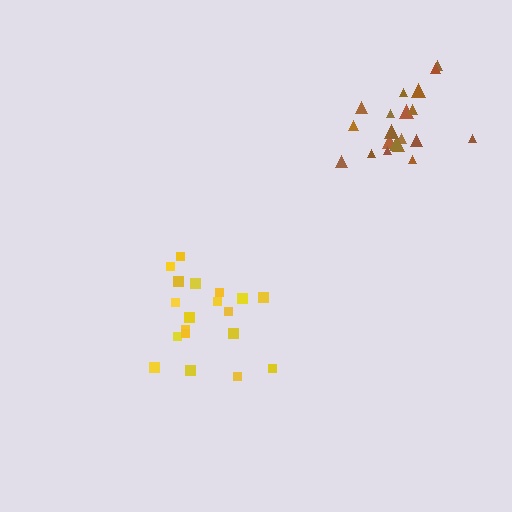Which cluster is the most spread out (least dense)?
Brown.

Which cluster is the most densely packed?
Yellow.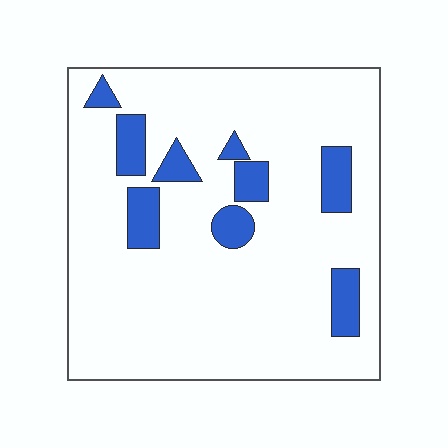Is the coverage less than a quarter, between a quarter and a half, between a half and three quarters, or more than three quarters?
Less than a quarter.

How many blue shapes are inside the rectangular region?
9.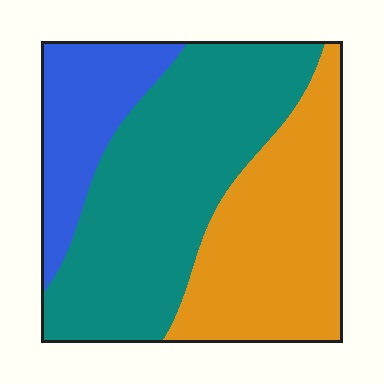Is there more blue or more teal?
Teal.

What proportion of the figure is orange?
Orange covers roughly 35% of the figure.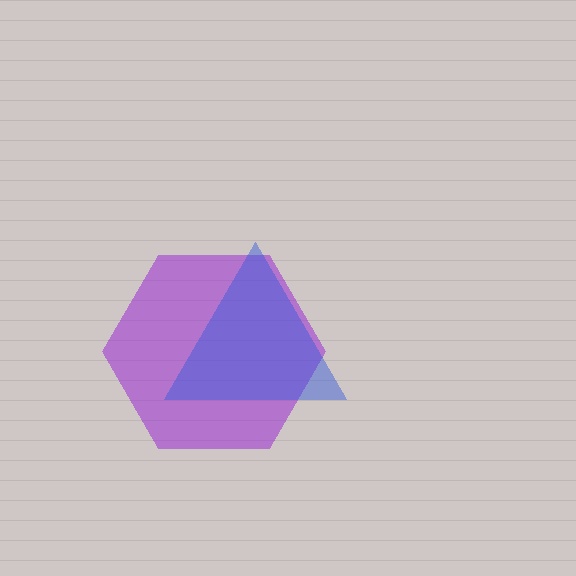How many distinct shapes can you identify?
There are 2 distinct shapes: a purple hexagon, a blue triangle.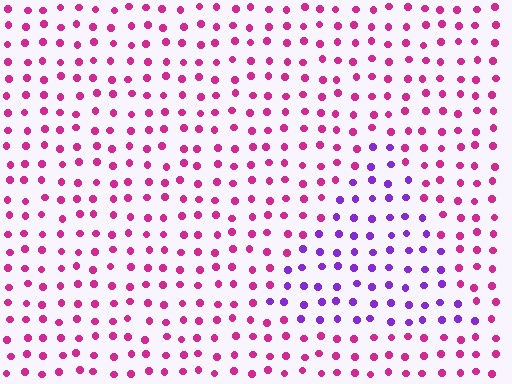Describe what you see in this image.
The image is filled with small magenta elements in a uniform arrangement. A triangle-shaped region is visible where the elements are tinted to a slightly different hue, forming a subtle color boundary.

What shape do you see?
I see a triangle.